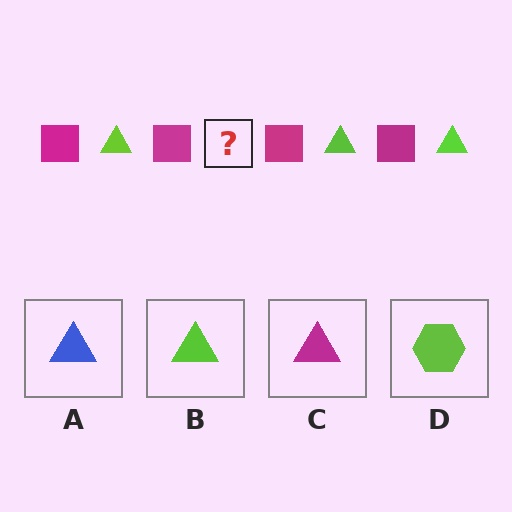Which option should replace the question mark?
Option B.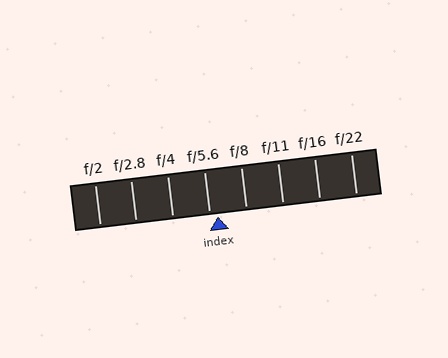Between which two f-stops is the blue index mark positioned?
The index mark is between f/5.6 and f/8.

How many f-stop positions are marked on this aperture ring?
There are 8 f-stop positions marked.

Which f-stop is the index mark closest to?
The index mark is closest to f/5.6.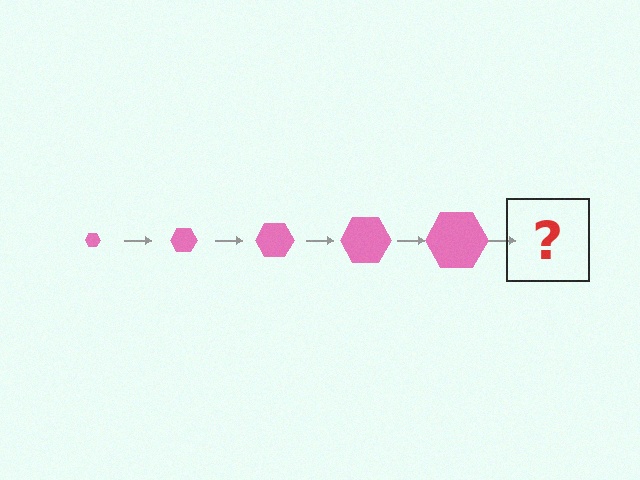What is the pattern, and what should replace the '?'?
The pattern is that the hexagon gets progressively larger each step. The '?' should be a pink hexagon, larger than the previous one.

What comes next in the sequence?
The next element should be a pink hexagon, larger than the previous one.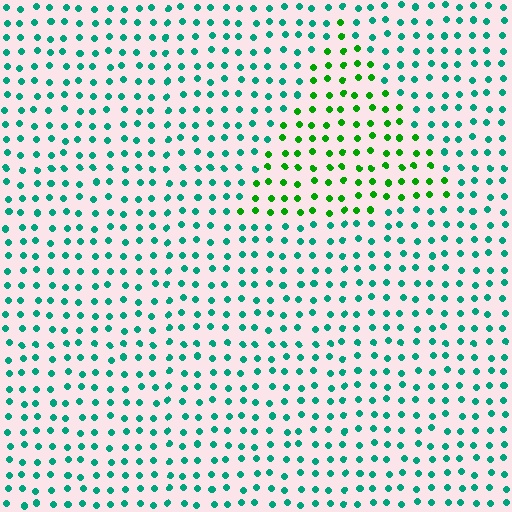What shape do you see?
I see a triangle.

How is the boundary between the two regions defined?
The boundary is defined purely by a slight shift in hue (about 45 degrees). Spacing, size, and orientation are identical on both sides.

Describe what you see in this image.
The image is filled with small teal elements in a uniform arrangement. A triangle-shaped region is visible where the elements are tinted to a slightly different hue, forming a subtle color boundary.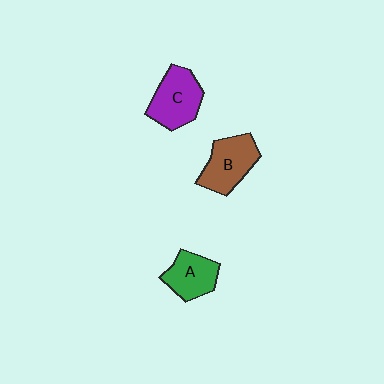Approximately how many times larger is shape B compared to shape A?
Approximately 1.2 times.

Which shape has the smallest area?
Shape A (green).